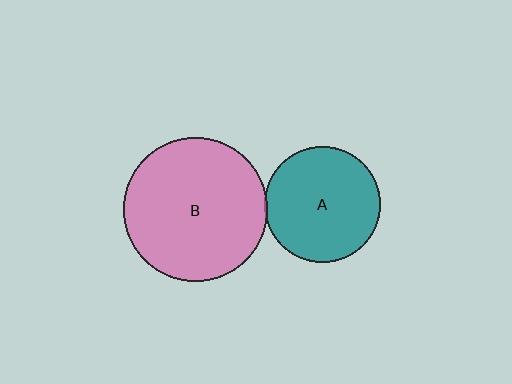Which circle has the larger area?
Circle B (pink).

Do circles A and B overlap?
Yes.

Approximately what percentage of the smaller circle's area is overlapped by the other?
Approximately 5%.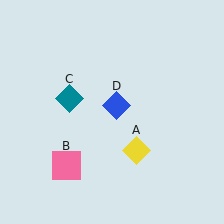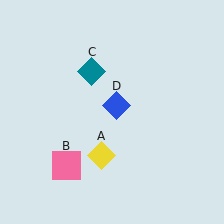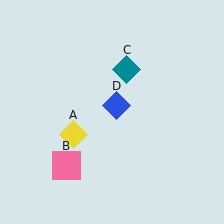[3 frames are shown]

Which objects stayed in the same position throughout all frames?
Pink square (object B) and blue diamond (object D) remained stationary.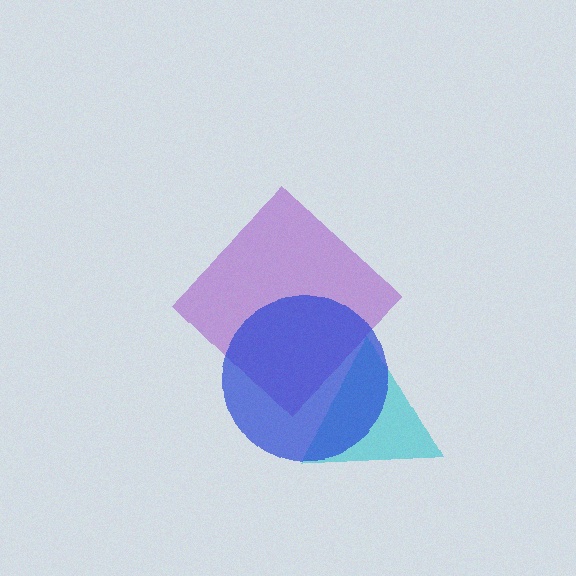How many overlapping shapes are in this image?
There are 3 overlapping shapes in the image.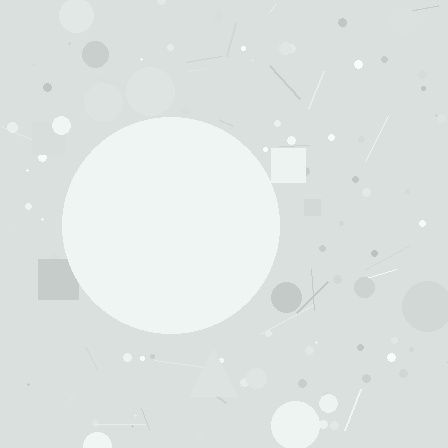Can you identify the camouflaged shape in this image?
The camouflaged shape is a circle.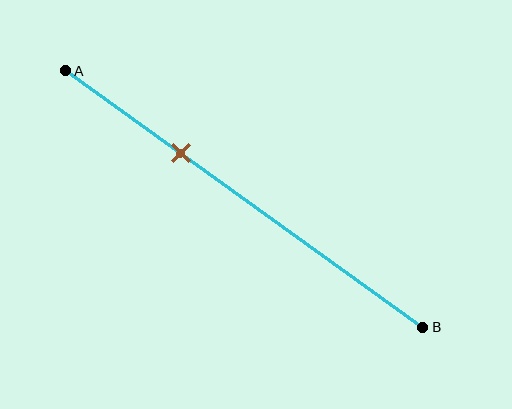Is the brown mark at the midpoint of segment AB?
No, the mark is at about 30% from A, not at the 50% midpoint.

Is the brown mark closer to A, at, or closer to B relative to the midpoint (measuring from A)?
The brown mark is closer to point A than the midpoint of segment AB.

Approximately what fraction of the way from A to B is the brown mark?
The brown mark is approximately 30% of the way from A to B.